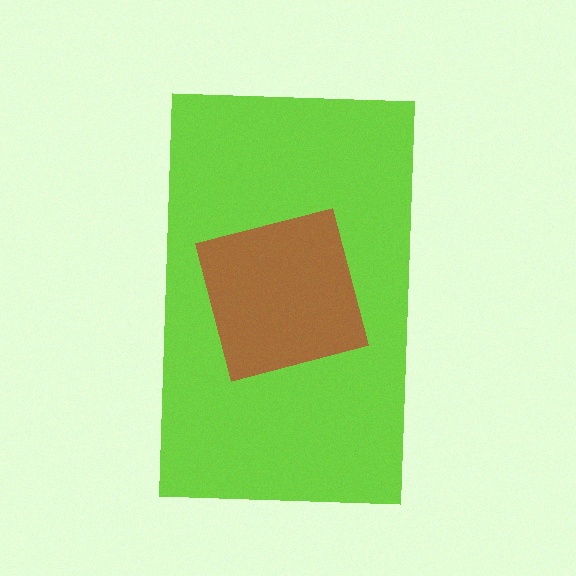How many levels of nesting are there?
2.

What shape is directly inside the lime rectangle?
The brown square.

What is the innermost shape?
The brown square.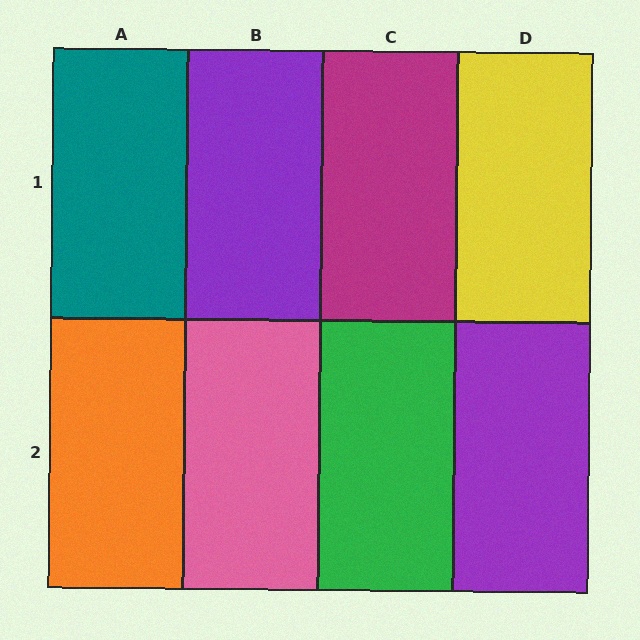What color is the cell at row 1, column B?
Purple.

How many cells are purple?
2 cells are purple.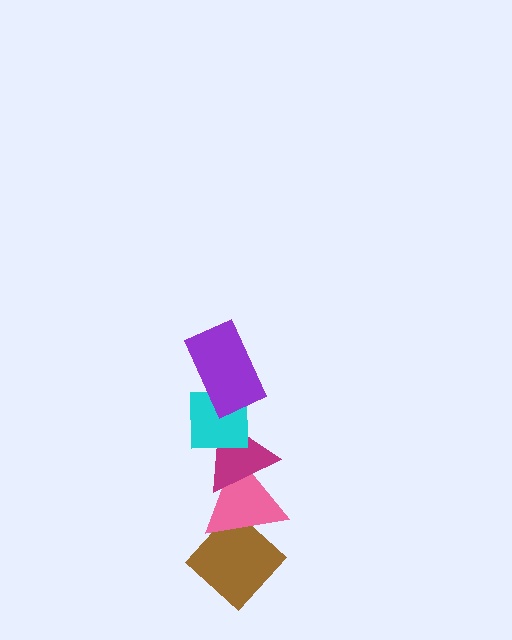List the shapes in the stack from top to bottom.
From top to bottom: the purple rectangle, the cyan square, the magenta triangle, the pink triangle, the brown diamond.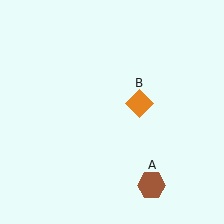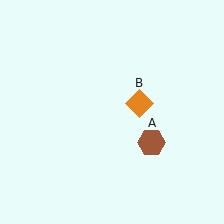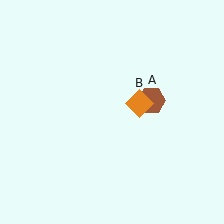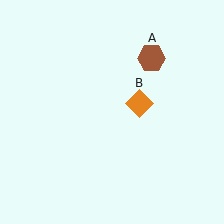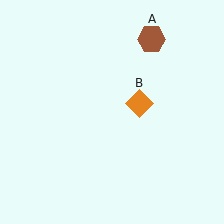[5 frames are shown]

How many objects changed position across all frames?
1 object changed position: brown hexagon (object A).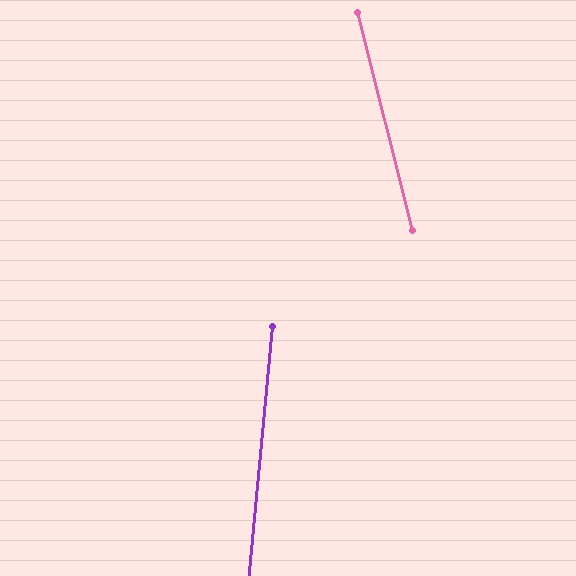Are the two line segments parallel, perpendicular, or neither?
Neither parallel nor perpendicular — they differ by about 19°.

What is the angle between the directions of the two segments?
Approximately 19 degrees.